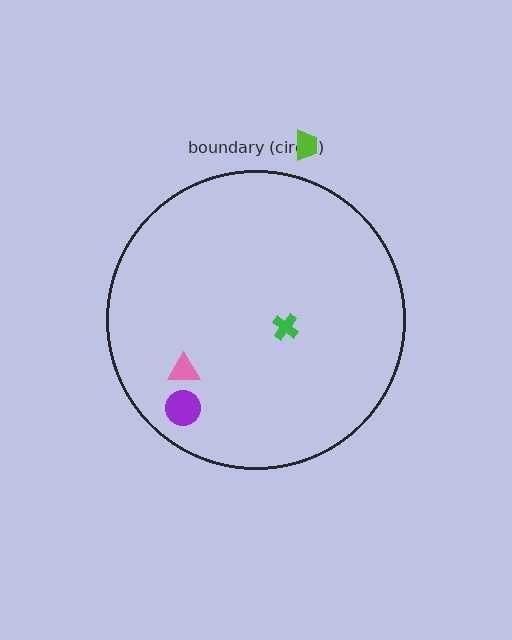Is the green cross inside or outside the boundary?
Inside.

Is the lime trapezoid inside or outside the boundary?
Outside.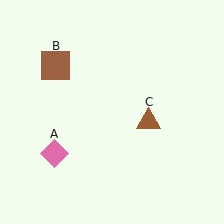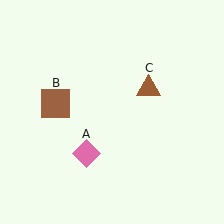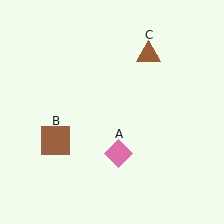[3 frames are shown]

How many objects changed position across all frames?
3 objects changed position: pink diamond (object A), brown square (object B), brown triangle (object C).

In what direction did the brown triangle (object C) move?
The brown triangle (object C) moved up.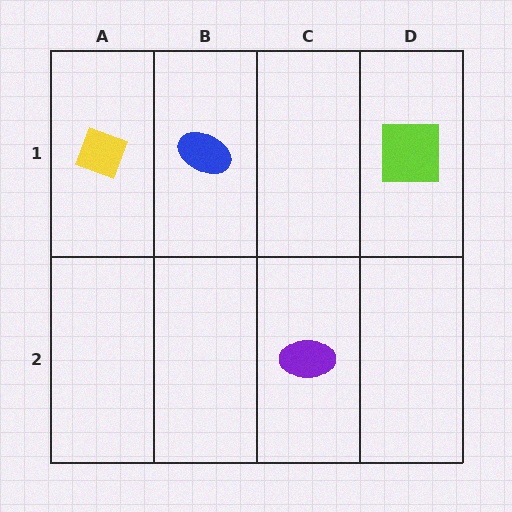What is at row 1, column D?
A lime square.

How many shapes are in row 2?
1 shape.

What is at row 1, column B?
A blue ellipse.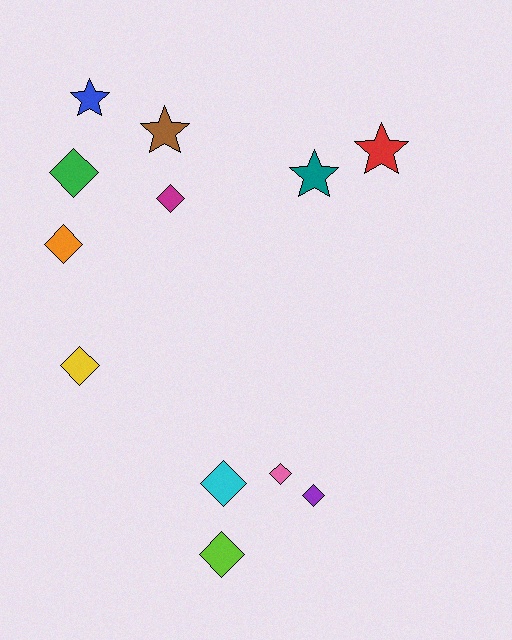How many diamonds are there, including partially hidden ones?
There are 8 diamonds.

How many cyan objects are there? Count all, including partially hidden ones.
There is 1 cyan object.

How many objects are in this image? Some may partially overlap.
There are 12 objects.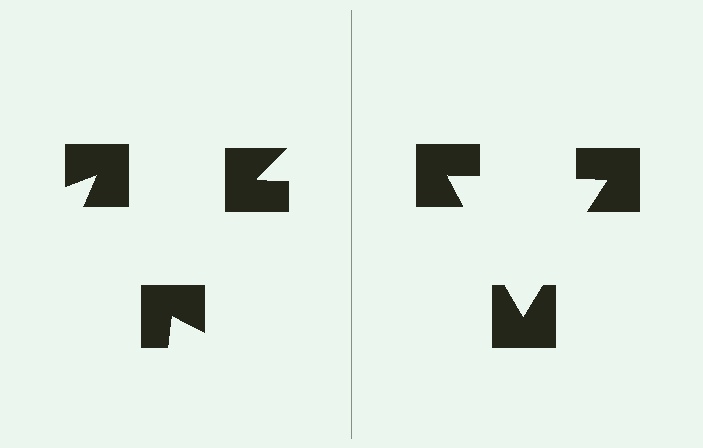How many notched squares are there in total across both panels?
6 — 3 on each side.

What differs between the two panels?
The notched squares are positioned identically on both sides; only the wedge orientations differ. On the right they align to a triangle; on the left they are misaligned.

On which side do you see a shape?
An illusory triangle appears on the right side. On the left side the wedge cuts are rotated, so no coherent shape forms.